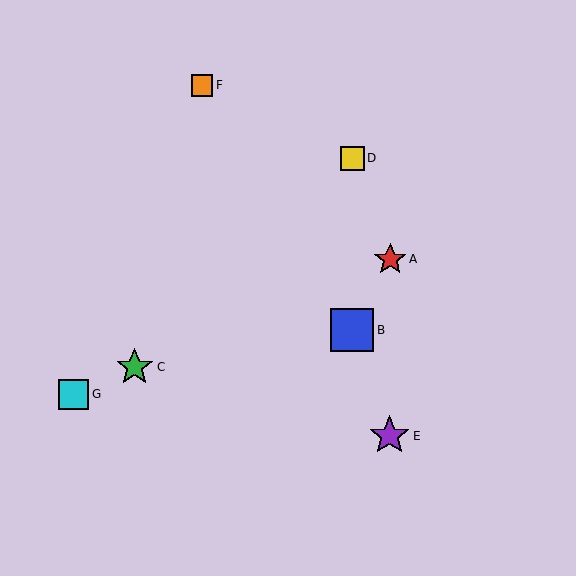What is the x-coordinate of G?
Object G is at x≈74.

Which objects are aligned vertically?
Objects B, D are aligned vertically.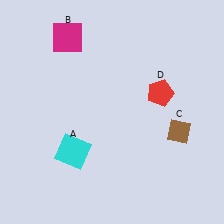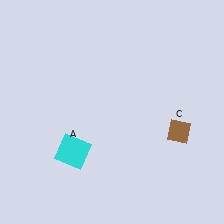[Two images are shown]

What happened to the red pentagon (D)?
The red pentagon (D) was removed in Image 2. It was in the top-right area of Image 1.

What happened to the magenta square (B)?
The magenta square (B) was removed in Image 2. It was in the top-left area of Image 1.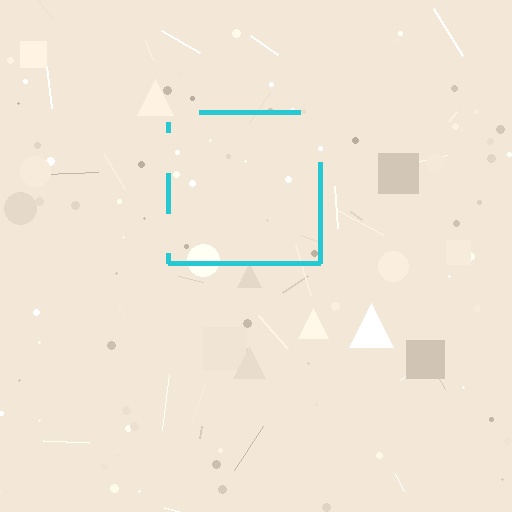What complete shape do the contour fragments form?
The contour fragments form a square.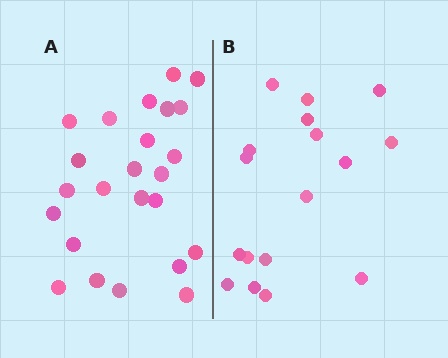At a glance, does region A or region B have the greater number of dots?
Region A (the left region) has more dots.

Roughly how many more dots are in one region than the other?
Region A has roughly 8 or so more dots than region B.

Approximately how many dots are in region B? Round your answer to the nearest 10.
About 20 dots. (The exact count is 17, which rounds to 20.)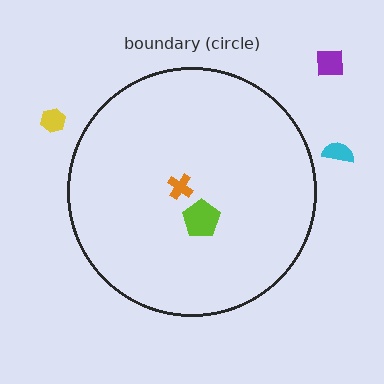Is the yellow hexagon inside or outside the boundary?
Outside.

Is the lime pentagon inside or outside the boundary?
Inside.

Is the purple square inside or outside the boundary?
Outside.